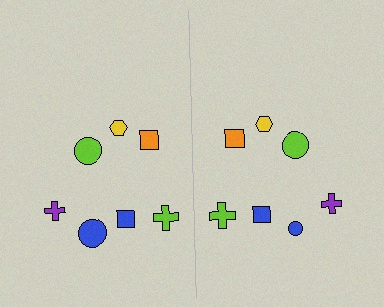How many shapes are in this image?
There are 14 shapes in this image.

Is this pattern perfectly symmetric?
No, the pattern is not perfectly symmetric. The blue circle on the right side has a different size than its mirror counterpart.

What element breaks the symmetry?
The blue circle on the right side has a different size than its mirror counterpart.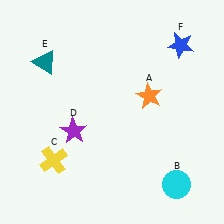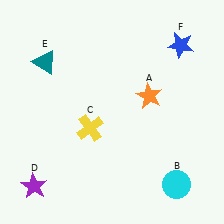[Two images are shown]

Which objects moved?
The objects that moved are: the yellow cross (C), the purple star (D).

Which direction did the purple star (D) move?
The purple star (D) moved down.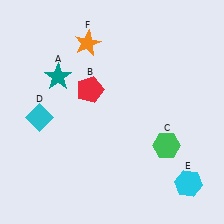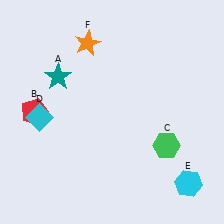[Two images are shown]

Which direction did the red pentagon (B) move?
The red pentagon (B) moved left.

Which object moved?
The red pentagon (B) moved left.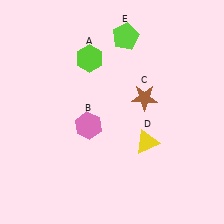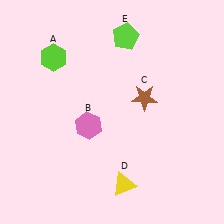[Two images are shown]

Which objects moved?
The objects that moved are: the lime hexagon (A), the yellow triangle (D).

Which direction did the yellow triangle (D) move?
The yellow triangle (D) moved down.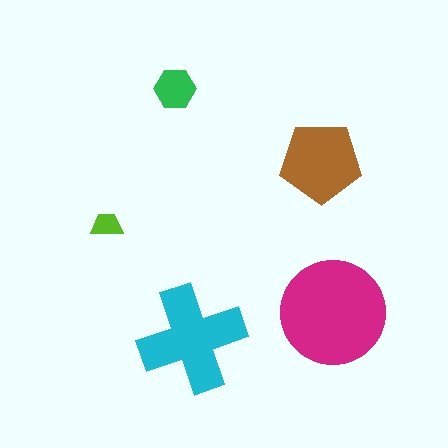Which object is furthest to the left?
The lime trapezoid is leftmost.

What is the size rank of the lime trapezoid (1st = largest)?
5th.